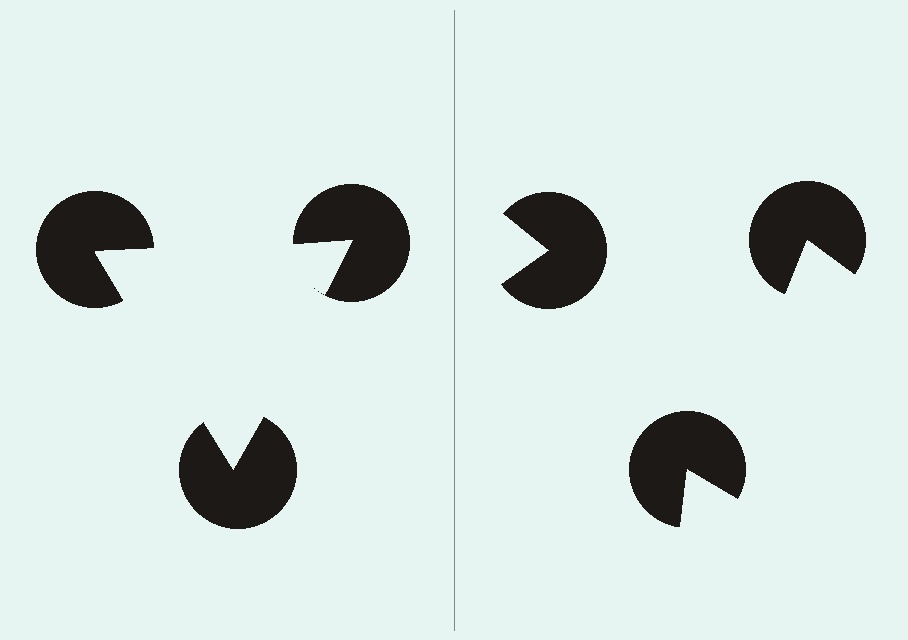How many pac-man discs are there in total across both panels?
6 — 3 on each side.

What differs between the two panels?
The pac-man discs are positioned identically on both sides; only the wedge orientations differ. On the left they align to a triangle; on the right they are misaligned.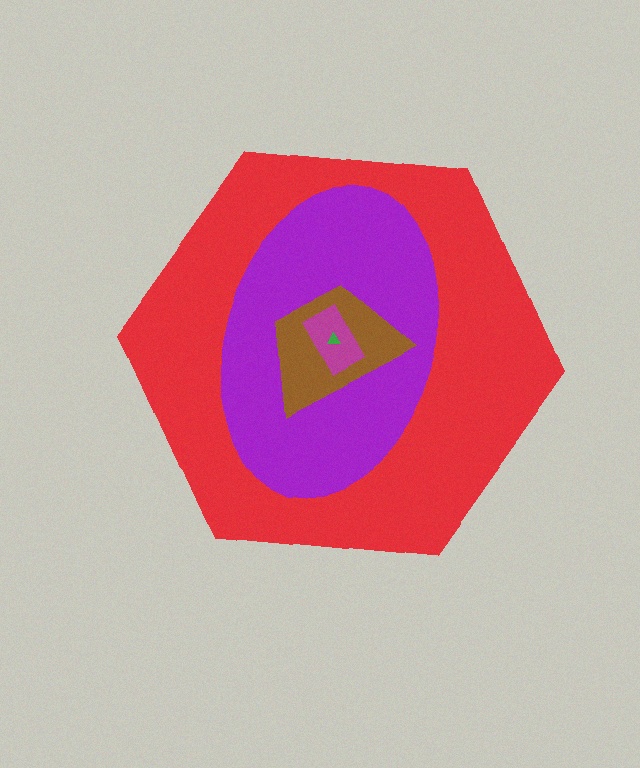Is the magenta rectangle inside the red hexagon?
Yes.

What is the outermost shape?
The red hexagon.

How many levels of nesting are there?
5.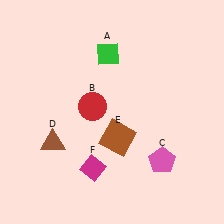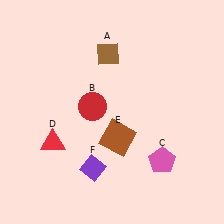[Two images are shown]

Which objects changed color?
A changed from green to brown. D changed from brown to red. F changed from magenta to purple.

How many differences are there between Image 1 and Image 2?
There are 3 differences between the two images.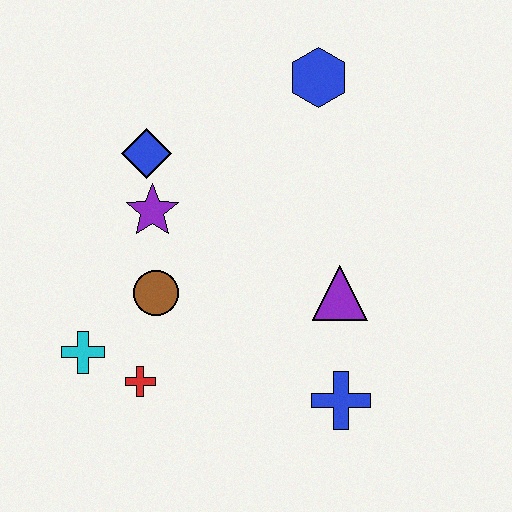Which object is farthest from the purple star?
The blue cross is farthest from the purple star.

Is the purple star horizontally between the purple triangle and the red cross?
Yes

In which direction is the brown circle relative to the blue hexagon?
The brown circle is below the blue hexagon.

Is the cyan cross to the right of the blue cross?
No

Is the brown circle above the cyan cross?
Yes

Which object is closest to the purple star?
The blue diamond is closest to the purple star.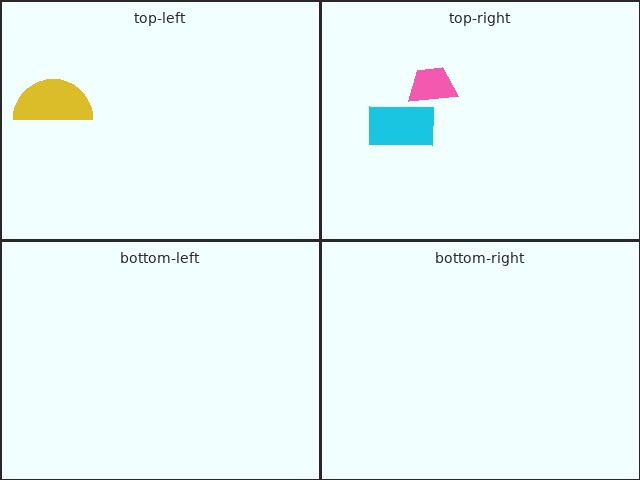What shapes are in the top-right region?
The cyan rectangle, the pink trapezoid.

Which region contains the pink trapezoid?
The top-right region.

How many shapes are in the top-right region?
2.